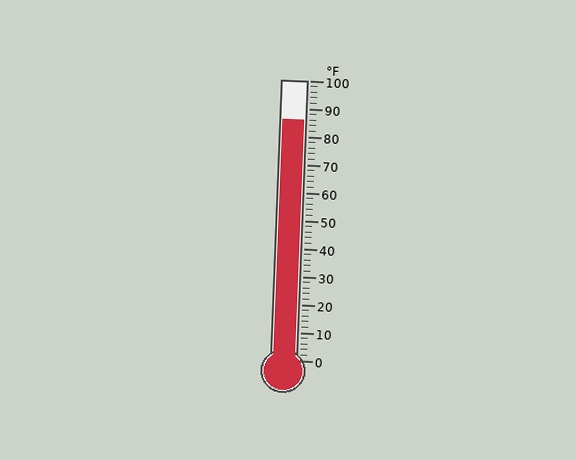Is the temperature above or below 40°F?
The temperature is above 40°F.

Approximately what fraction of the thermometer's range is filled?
The thermometer is filled to approximately 85% of its range.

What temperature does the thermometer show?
The thermometer shows approximately 86°F.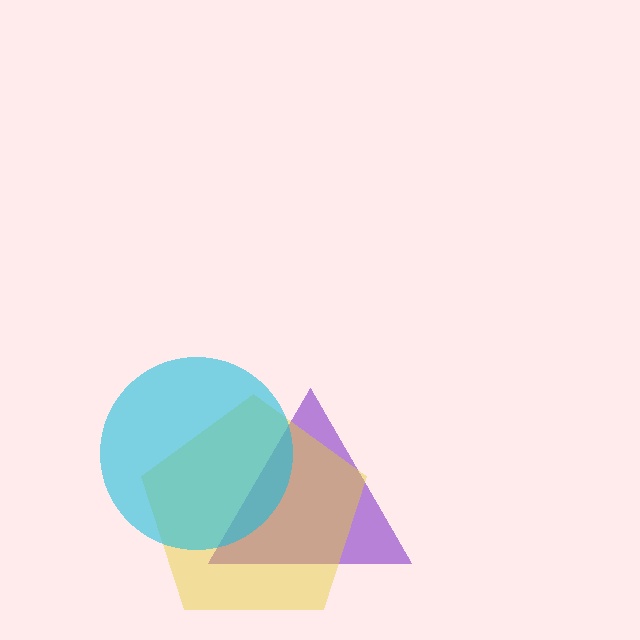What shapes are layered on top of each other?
The layered shapes are: a purple triangle, a yellow pentagon, a cyan circle.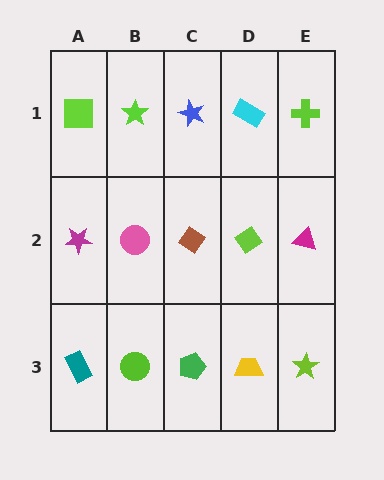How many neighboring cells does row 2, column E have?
3.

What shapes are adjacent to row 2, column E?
A lime cross (row 1, column E), a lime star (row 3, column E), a lime diamond (row 2, column D).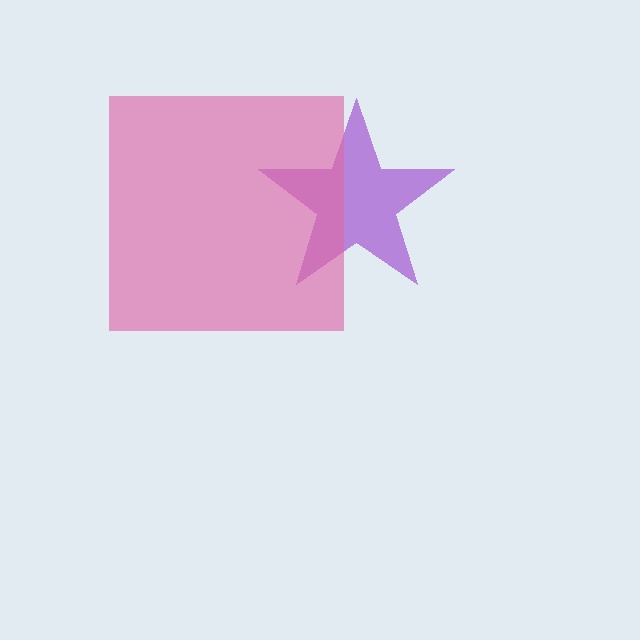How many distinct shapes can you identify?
There are 2 distinct shapes: a purple star, a pink square.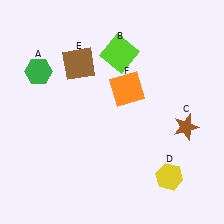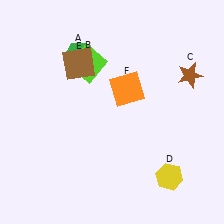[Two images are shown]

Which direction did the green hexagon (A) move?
The green hexagon (A) moved right.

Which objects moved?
The objects that moved are: the green hexagon (A), the lime square (B), the brown star (C).